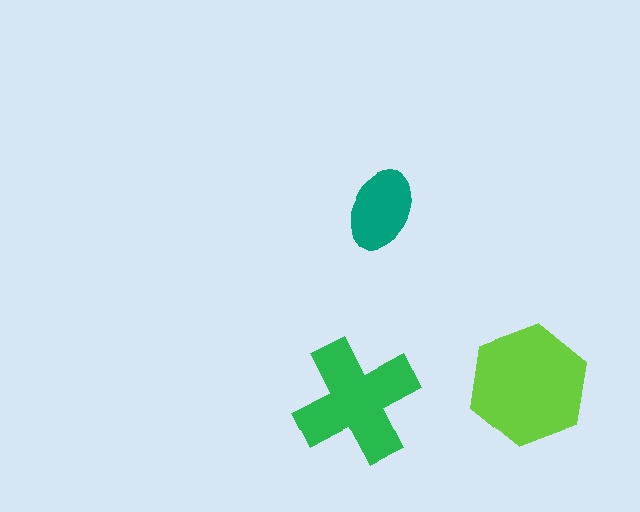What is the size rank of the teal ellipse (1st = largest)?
3rd.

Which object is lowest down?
The green cross is bottommost.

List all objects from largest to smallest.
The lime hexagon, the green cross, the teal ellipse.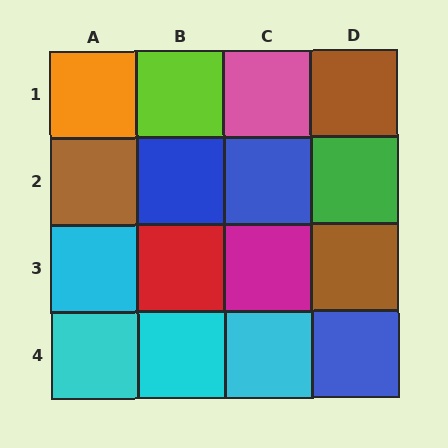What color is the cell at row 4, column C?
Cyan.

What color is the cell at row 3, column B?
Red.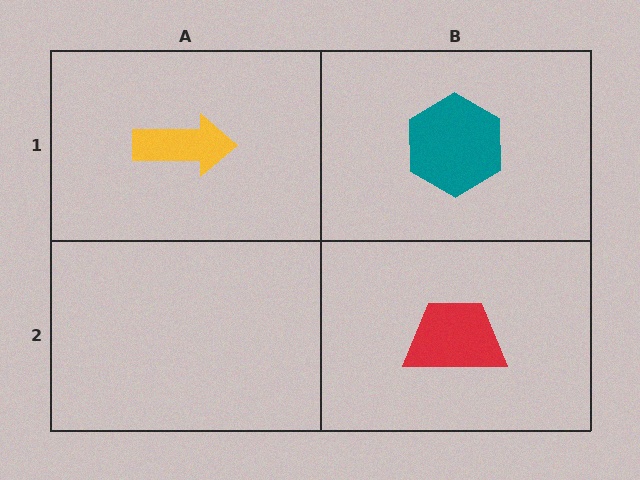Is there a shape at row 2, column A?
No, that cell is empty.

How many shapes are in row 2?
1 shape.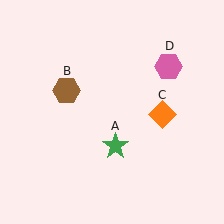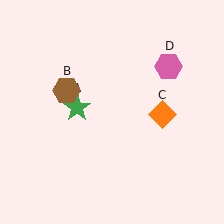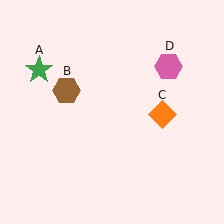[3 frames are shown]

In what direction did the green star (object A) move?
The green star (object A) moved up and to the left.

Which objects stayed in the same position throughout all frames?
Brown hexagon (object B) and orange diamond (object C) and pink hexagon (object D) remained stationary.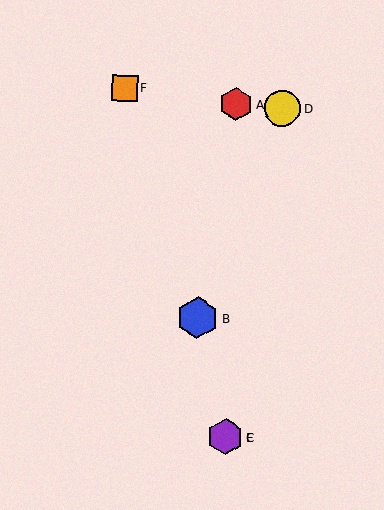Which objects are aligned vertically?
Objects A, C, E are aligned vertically.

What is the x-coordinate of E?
Object E is at x≈225.